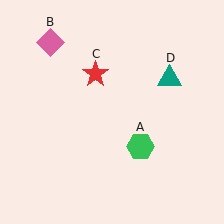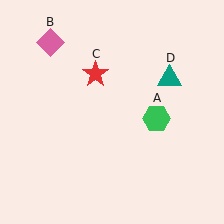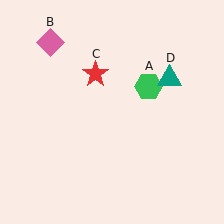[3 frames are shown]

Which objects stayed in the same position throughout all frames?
Pink diamond (object B) and red star (object C) and teal triangle (object D) remained stationary.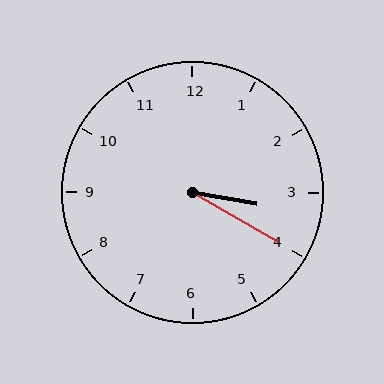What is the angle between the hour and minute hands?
Approximately 20 degrees.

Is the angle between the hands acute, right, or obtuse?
It is acute.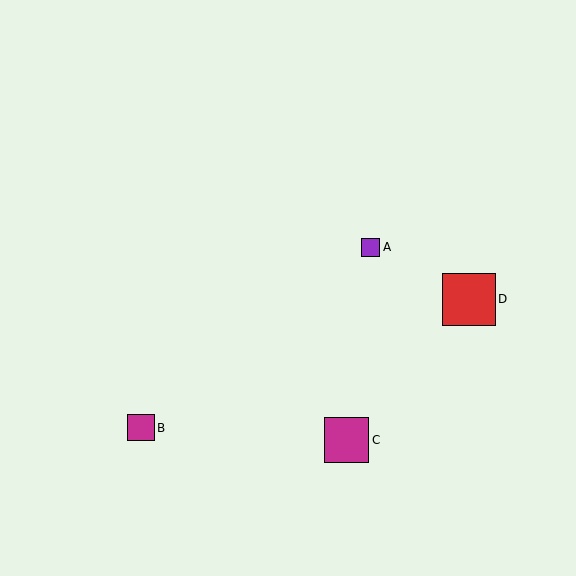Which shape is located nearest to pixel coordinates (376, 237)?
The purple square (labeled A) at (371, 247) is nearest to that location.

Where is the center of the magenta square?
The center of the magenta square is at (141, 428).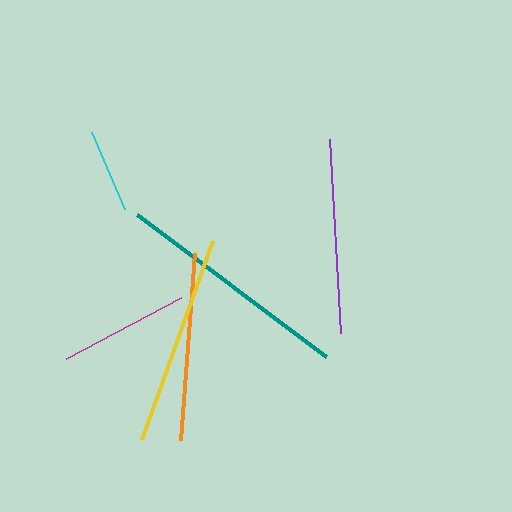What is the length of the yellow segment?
The yellow segment is approximately 211 pixels long.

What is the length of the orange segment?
The orange segment is approximately 187 pixels long.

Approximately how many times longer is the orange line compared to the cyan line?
The orange line is approximately 2.2 times the length of the cyan line.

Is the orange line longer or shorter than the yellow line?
The yellow line is longer than the orange line.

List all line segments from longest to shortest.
From longest to shortest: teal, yellow, purple, orange, magenta, cyan.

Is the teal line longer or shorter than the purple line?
The teal line is longer than the purple line.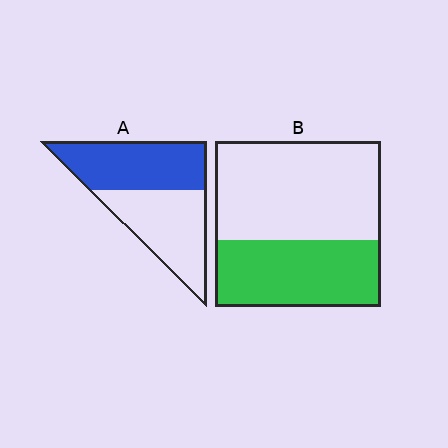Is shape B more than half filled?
No.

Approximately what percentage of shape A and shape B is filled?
A is approximately 50% and B is approximately 40%.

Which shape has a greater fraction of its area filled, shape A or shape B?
Shape A.